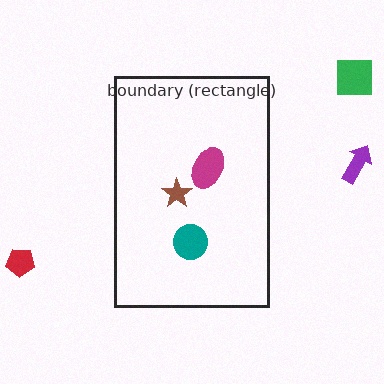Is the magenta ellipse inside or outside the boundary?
Inside.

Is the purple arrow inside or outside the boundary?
Outside.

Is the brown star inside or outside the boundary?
Inside.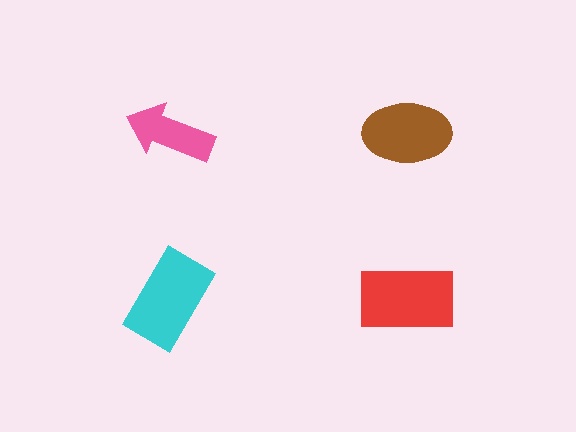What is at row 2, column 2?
A red rectangle.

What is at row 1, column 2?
A brown ellipse.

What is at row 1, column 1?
A pink arrow.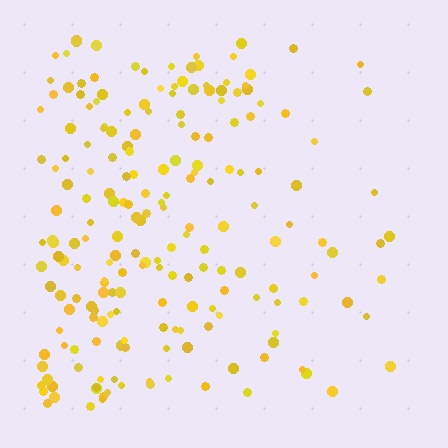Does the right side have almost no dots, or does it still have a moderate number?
Still a moderate number, just noticeably fewer than the left.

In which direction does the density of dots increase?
From right to left, with the left side densest.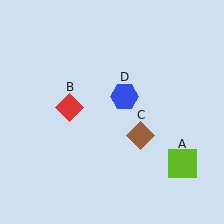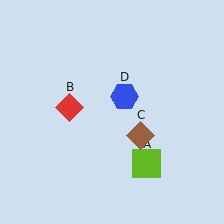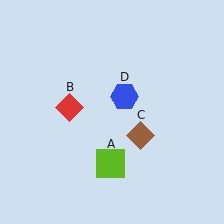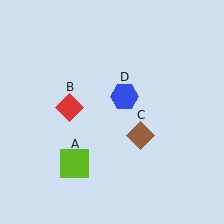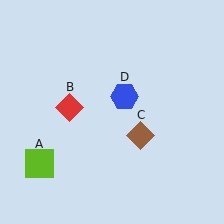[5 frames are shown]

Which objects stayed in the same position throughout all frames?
Red diamond (object B) and brown diamond (object C) and blue hexagon (object D) remained stationary.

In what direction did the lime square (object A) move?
The lime square (object A) moved left.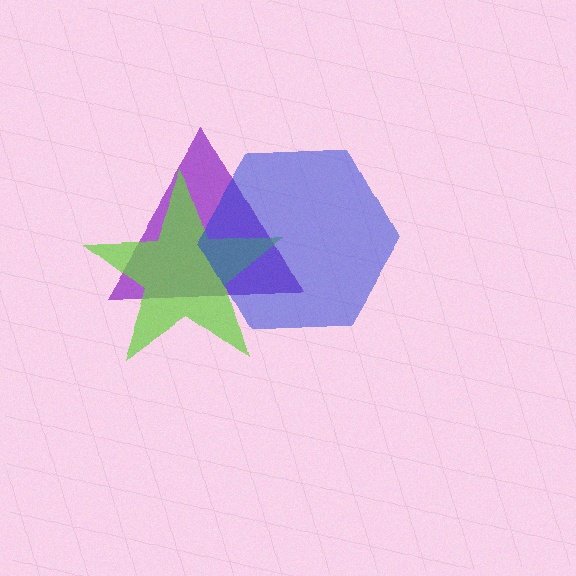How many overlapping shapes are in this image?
There are 3 overlapping shapes in the image.